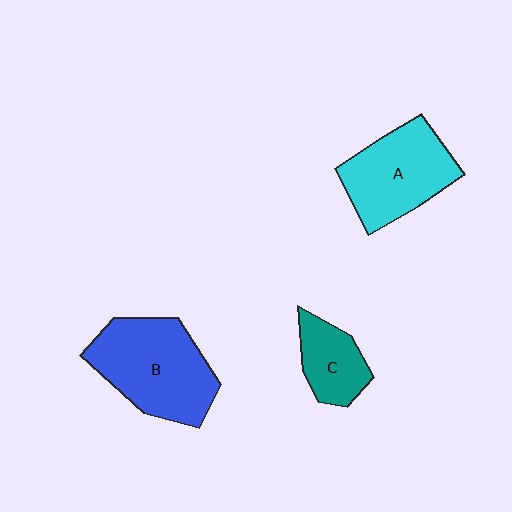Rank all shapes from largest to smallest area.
From largest to smallest: B (blue), A (cyan), C (teal).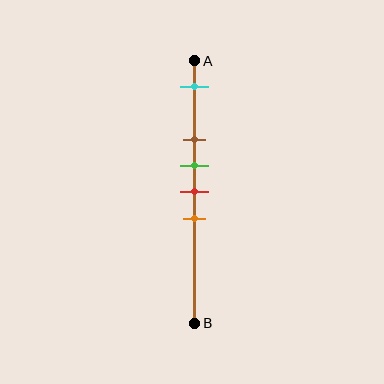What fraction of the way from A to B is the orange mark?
The orange mark is approximately 60% (0.6) of the way from A to B.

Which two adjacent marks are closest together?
The green and red marks are the closest adjacent pair.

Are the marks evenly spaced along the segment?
No, the marks are not evenly spaced.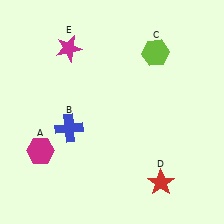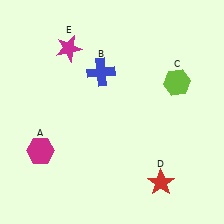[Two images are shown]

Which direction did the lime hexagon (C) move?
The lime hexagon (C) moved down.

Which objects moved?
The objects that moved are: the blue cross (B), the lime hexagon (C).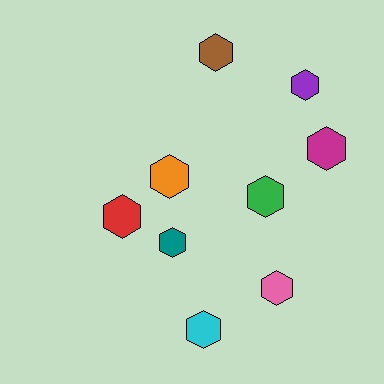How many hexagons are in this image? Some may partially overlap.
There are 9 hexagons.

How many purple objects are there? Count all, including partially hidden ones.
There is 1 purple object.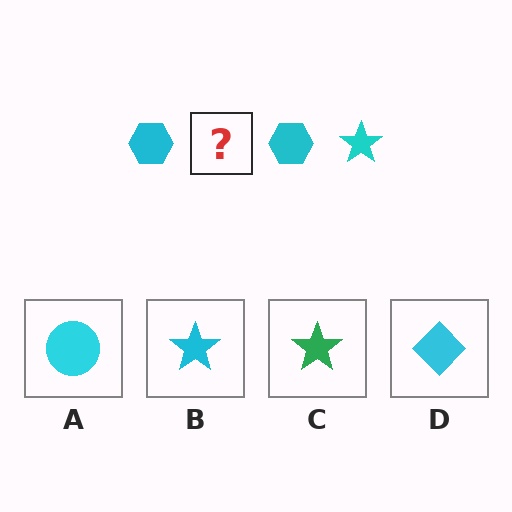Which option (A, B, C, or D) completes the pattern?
B.